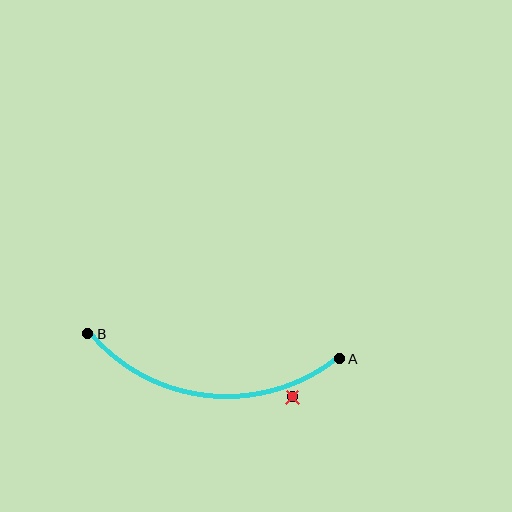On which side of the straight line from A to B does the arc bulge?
The arc bulges below the straight line connecting A and B.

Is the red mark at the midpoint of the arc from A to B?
No — the red mark does not lie on the arc at all. It sits slightly outside the curve.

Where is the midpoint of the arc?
The arc midpoint is the point on the curve farthest from the straight line joining A and B. It sits below that line.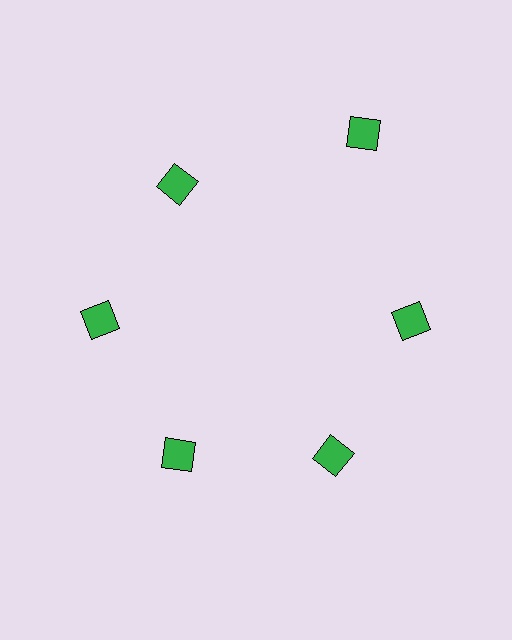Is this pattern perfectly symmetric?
No. The 6 green squares are arranged in a ring, but one element near the 1 o'clock position is pushed outward from the center, breaking the 6-fold rotational symmetry.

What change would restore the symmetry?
The symmetry would be restored by moving it inward, back onto the ring so that all 6 squares sit at equal angles and equal distance from the center.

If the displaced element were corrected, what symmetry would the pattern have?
It would have 6-fold rotational symmetry — the pattern would map onto itself every 60 degrees.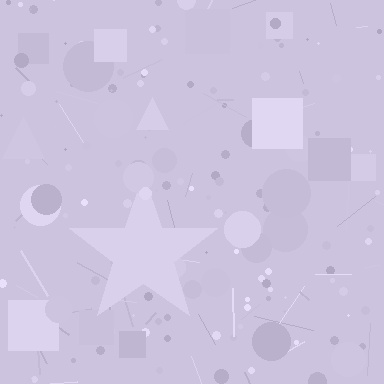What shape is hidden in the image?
A star is hidden in the image.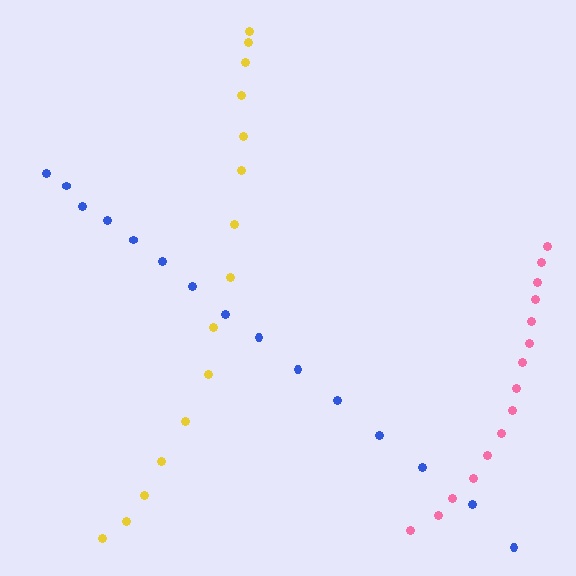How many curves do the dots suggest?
There are 3 distinct paths.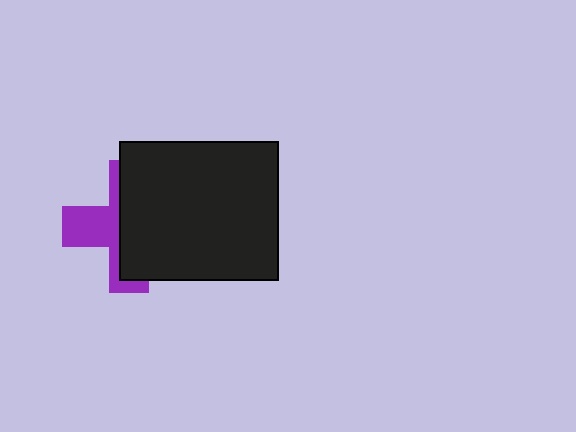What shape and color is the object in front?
The object in front is a black rectangle.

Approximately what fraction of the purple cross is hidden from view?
Roughly 60% of the purple cross is hidden behind the black rectangle.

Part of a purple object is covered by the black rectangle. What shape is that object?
It is a cross.